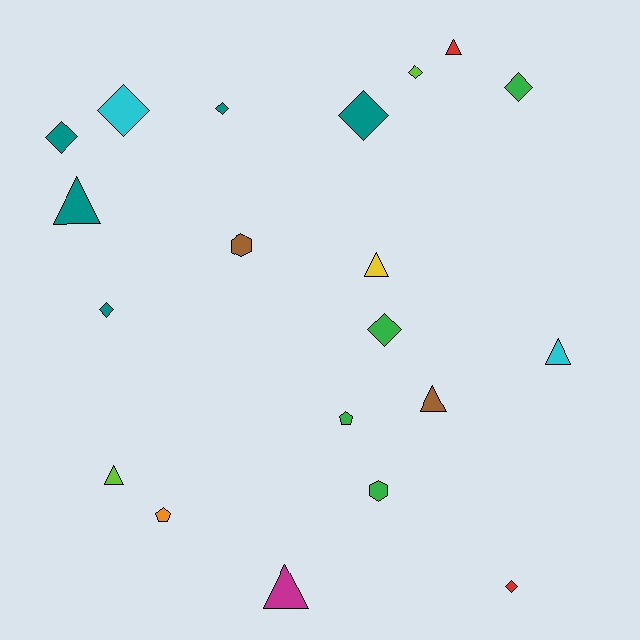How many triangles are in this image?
There are 7 triangles.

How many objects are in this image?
There are 20 objects.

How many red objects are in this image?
There are 2 red objects.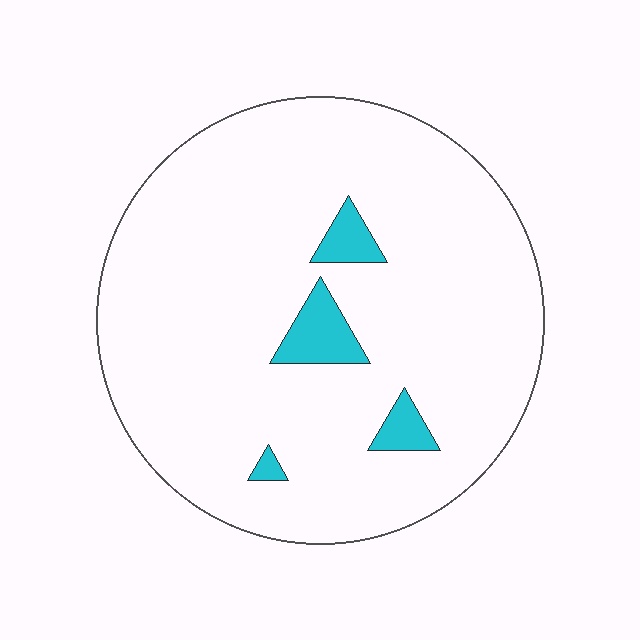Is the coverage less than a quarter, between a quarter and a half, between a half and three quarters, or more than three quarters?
Less than a quarter.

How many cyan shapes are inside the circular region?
4.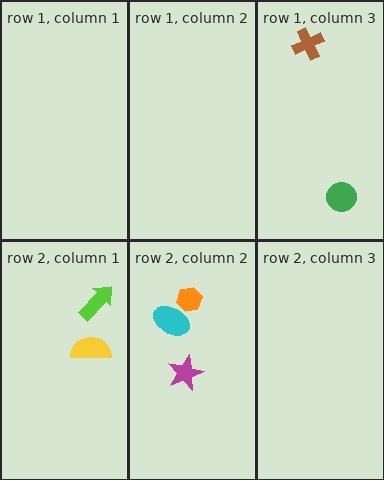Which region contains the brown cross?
The row 1, column 3 region.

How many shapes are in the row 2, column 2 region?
3.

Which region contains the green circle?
The row 1, column 3 region.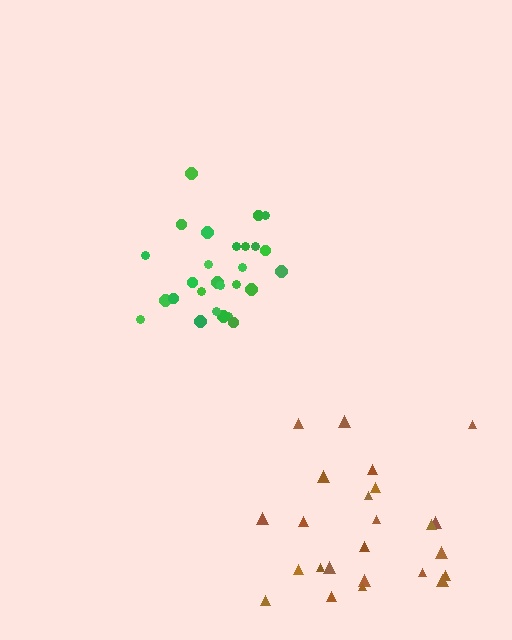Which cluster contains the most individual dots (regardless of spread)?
Green (27).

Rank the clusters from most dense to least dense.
green, brown.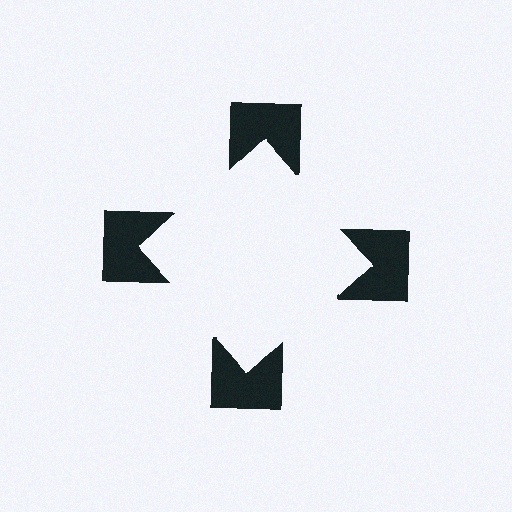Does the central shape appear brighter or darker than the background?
It typically appears slightly brighter than the background, even though no actual brightness change is drawn.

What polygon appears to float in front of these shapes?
An illusory square — its edges are inferred from the aligned wedge cuts in the notched squares, not physically drawn.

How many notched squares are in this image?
There are 4 — one at each vertex of the illusory square.